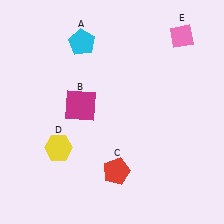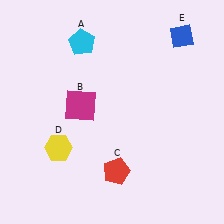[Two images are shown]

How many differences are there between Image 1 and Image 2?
There is 1 difference between the two images.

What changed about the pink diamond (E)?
In Image 1, E is pink. In Image 2, it changed to blue.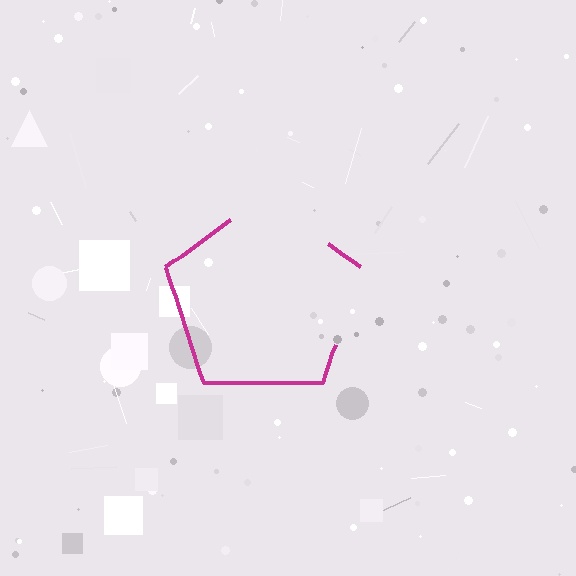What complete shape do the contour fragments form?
The contour fragments form a pentagon.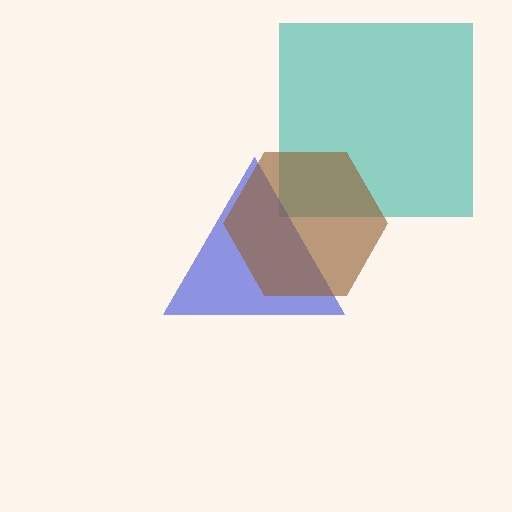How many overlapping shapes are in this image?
There are 3 overlapping shapes in the image.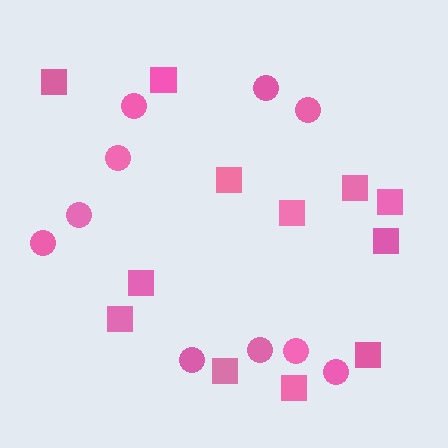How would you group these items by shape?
There are 2 groups: one group of circles (10) and one group of squares (12).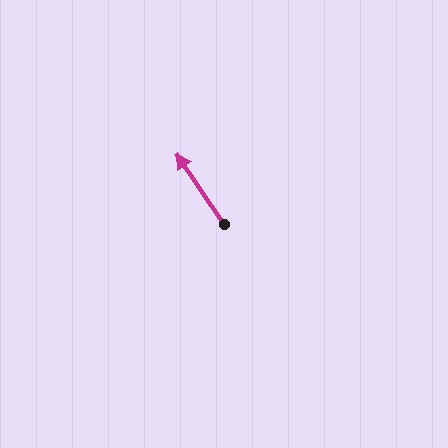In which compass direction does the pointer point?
Northwest.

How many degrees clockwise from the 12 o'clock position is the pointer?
Approximately 326 degrees.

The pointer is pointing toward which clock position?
Roughly 11 o'clock.